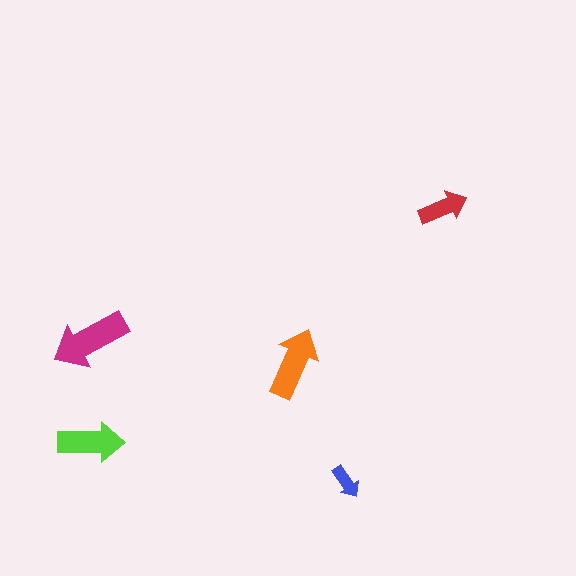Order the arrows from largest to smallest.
the magenta one, the orange one, the lime one, the red one, the blue one.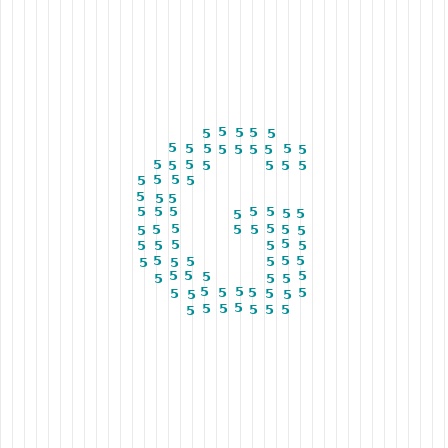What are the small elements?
The small elements are digit 5's.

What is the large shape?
The large shape is the letter G.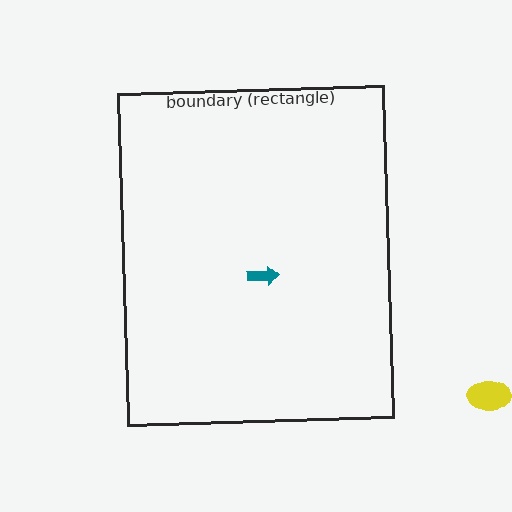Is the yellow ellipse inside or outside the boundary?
Outside.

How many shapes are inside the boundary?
1 inside, 1 outside.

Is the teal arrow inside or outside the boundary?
Inside.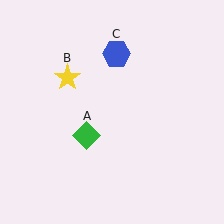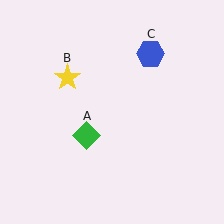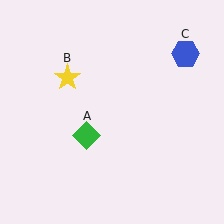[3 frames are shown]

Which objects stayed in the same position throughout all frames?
Green diamond (object A) and yellow star (object B) remained stationary.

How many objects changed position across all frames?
1 object changed position: blue hexagon (object C).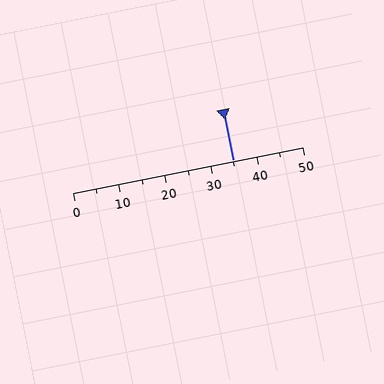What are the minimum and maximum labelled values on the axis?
The axis runs from 0 to 50.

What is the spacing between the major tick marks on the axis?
The major ticks are spaced 10 apart.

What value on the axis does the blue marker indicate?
The marker indicates approximately 35.